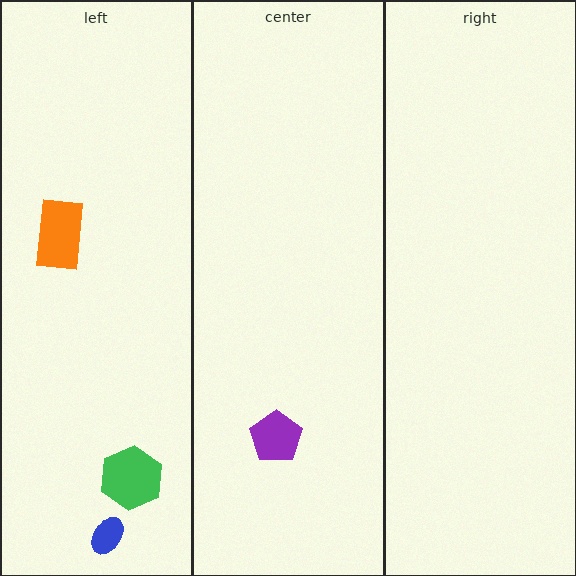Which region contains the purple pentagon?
The center region.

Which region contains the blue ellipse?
The left region.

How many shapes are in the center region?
1.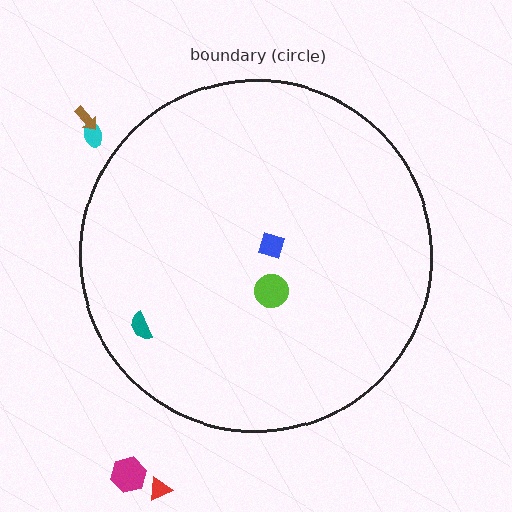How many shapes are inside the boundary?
3 inside, 4 outside.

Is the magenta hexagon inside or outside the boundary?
Outside.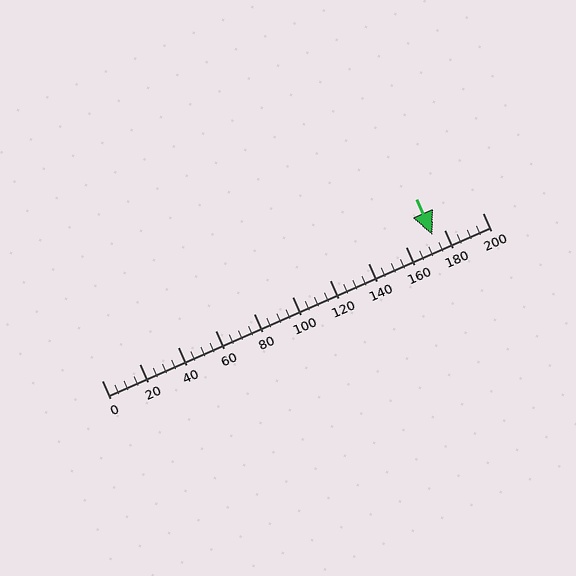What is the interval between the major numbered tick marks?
The major tick marks are spaced 20 units apart.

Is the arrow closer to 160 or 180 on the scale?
The arrow is closer to 180.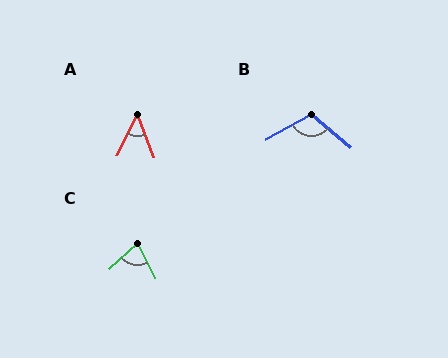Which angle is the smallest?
A, at approximately 47 degrees.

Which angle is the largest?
B, at approximately 111 degrees.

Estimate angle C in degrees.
Approximately 75 degrees.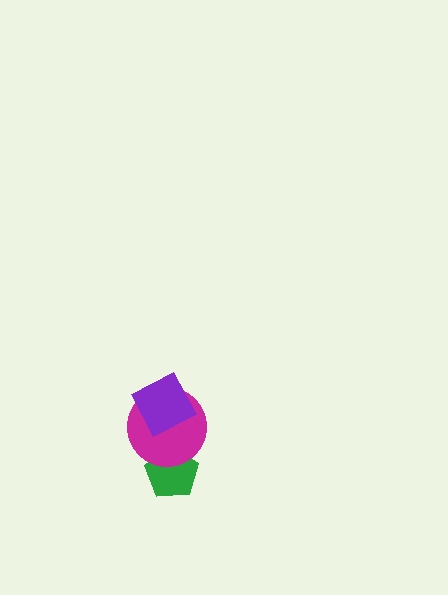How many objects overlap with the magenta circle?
2 objects overlap with the magenta circle.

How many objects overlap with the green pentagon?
1 object overlaps with the green pentagon.